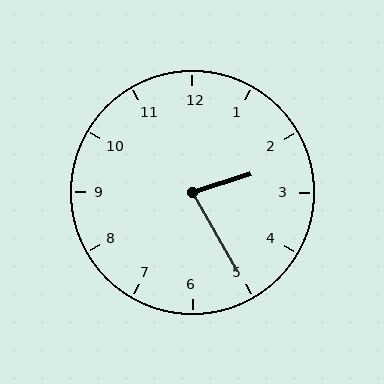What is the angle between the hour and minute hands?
Approximately 78 degrees.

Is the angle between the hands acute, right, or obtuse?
It is acute.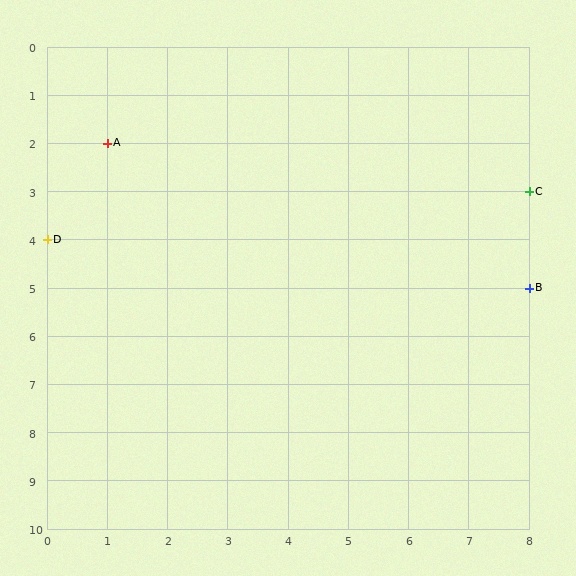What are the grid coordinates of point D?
Point D is at grid coordinates (0, 4).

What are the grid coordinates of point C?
Point C is at grid coordinates (8, 3).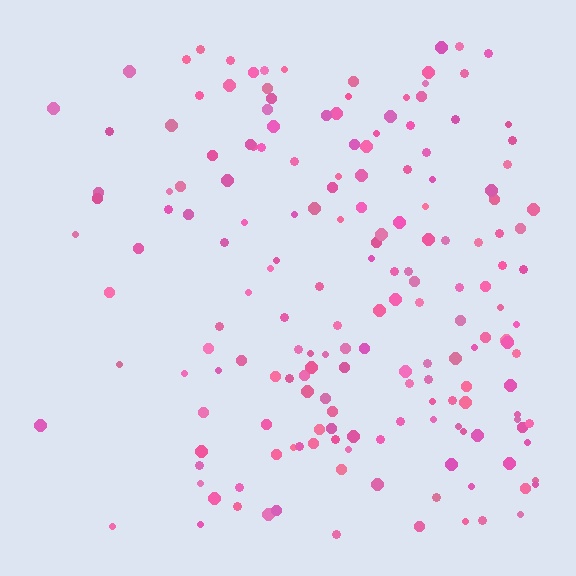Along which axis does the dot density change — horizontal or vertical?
Horizontal.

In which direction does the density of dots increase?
From left to right, with the right side densest.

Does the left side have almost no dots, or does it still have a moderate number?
Still a moderate number, just noticeably fewer than the right.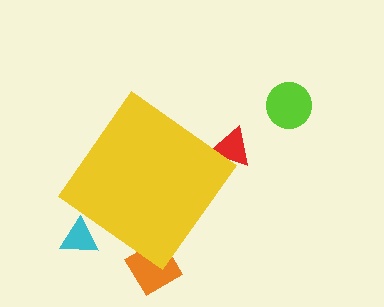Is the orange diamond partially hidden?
Yes, the orange diamond is partially hidden behind the yellow diamond.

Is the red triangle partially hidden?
Yes, the red triangle is partially hidden behind the yellow diamond.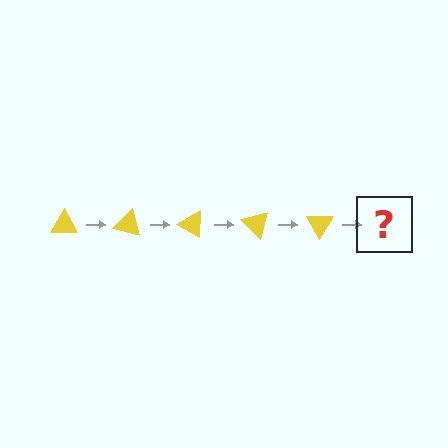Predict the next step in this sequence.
The next step is a yellow triangle rotated 75 degrees.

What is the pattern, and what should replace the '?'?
The pattern is that the triangle rotates 15 degrees each step. The '?' should be a yellow triangle rotated 75 degrees.